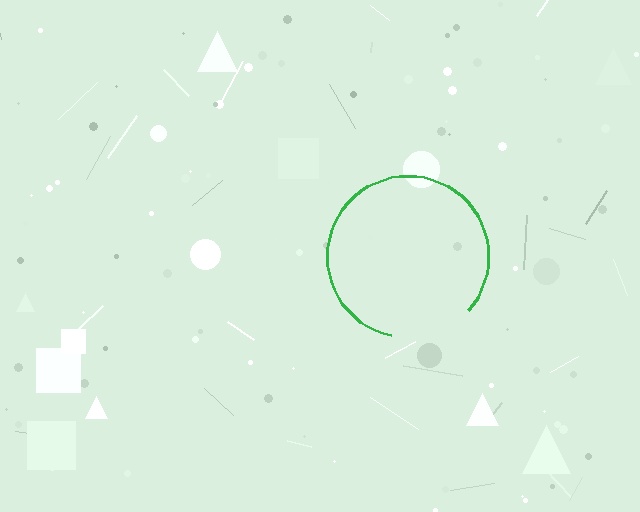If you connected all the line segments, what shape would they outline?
They would outline a circle.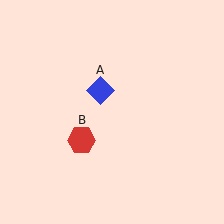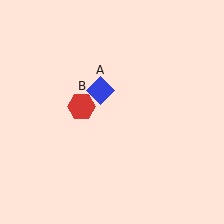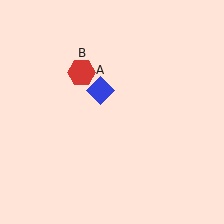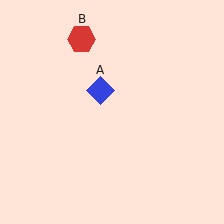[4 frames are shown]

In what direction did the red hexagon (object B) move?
The red hexagon (object B) moved up.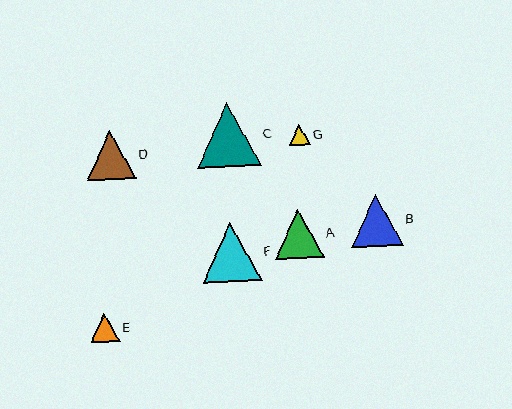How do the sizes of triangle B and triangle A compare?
Triangle B and triangle A are approximately the same size.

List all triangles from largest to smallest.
From largest to smallest: C, F, B, D, A, E, G.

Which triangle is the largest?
Triangle C is the largest with a size of approximately 64 pixels.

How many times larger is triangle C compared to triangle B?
Triangle C is approximately 1.2 times the size of triangle B.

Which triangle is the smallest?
Triangle G is the smallest with a size of approximately 21 pixels.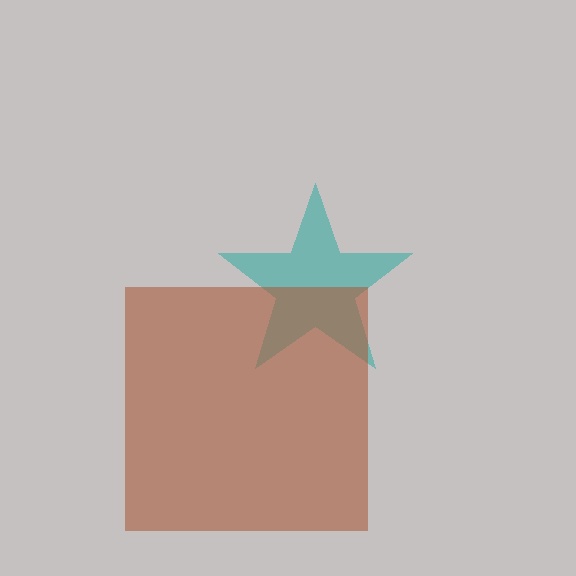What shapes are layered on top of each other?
The layered shapes are: a teal star, a brown square.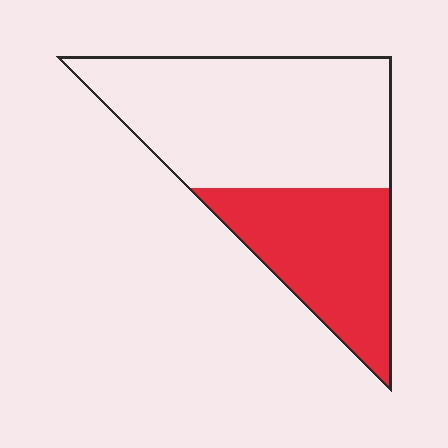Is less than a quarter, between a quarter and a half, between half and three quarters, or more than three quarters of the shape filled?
Between a quarter and a half.